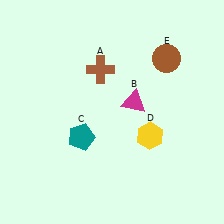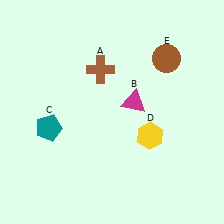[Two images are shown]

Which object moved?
The teal pentagon (C) moved left.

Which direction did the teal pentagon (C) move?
The teal pentagon (C) moved left.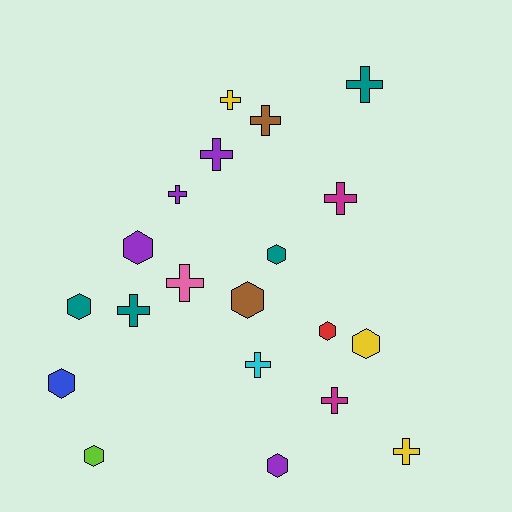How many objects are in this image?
There are 20 objects.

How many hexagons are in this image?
There are 9 hexagons.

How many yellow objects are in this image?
There are 3 yellow objects.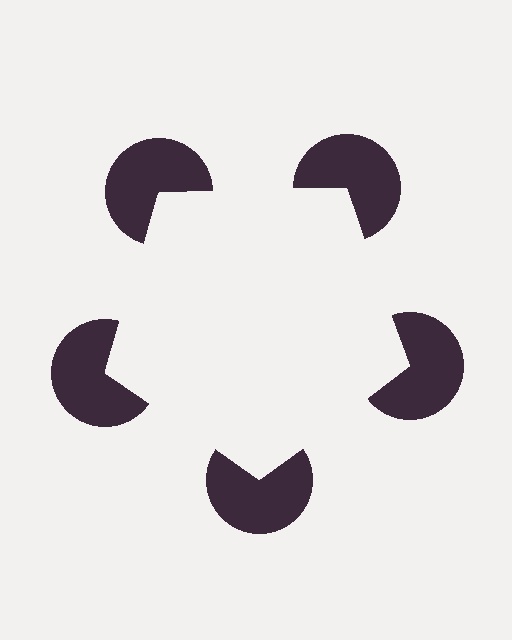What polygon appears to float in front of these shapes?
An illusory pentagon — its edges are inferred from the aligned wedge cuts in the pac-man discs, not physically drawn.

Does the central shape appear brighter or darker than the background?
It typically appears slightly brighter than the background, even though no actual brightness change is drawn.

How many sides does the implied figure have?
5 sides.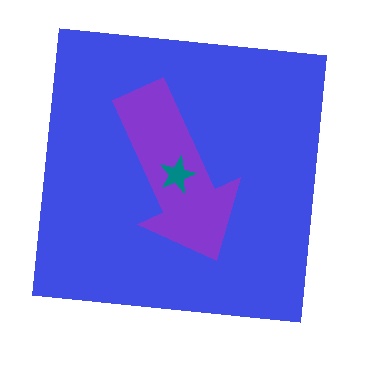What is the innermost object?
The teal star.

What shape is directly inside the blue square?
The purple arrow.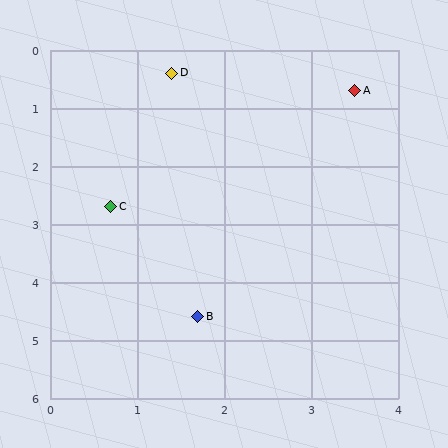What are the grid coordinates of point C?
Point C is at approximately (0.7, 2.7).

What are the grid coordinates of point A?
Point A is at approximately (3.5, 0.7).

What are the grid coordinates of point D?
Point D is at approximately (1.4, 0.4).